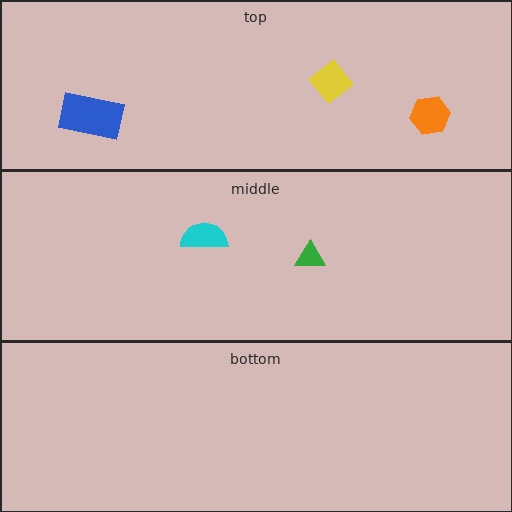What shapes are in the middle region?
The green triangle, the cyan semicircle.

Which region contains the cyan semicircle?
The middle region.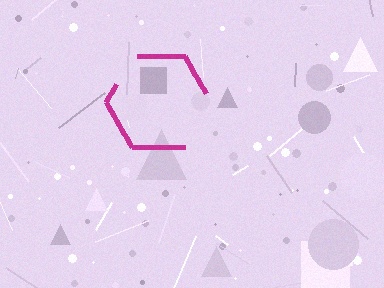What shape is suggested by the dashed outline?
The dashed outline suggests a hexagon.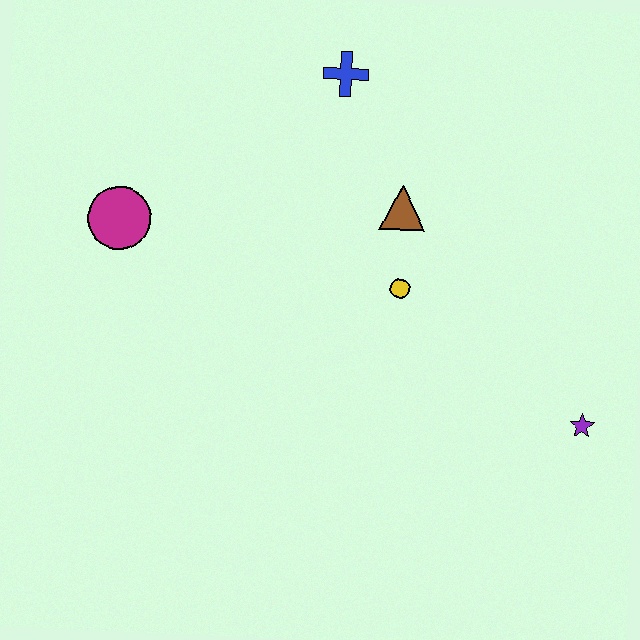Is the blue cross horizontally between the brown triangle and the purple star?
No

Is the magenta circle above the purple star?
Yes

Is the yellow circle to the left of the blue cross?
No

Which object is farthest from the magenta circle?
The purple star is farthest from the magenta circle.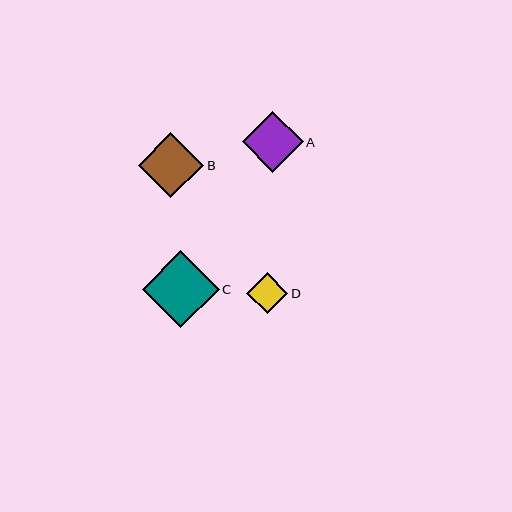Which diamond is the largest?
Diamond C is the largest with a size of approximately 77 pixels.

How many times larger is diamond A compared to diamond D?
Diamond A is approximately 1.5 times the size of diamond D.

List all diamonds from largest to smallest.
From largest to smallest: C, B, A, D.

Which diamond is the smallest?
Diamond D is the smallest with a size of approximately 41 pixels.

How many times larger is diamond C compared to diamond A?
Diamond C is approximately 1.3 times the size of diamond A.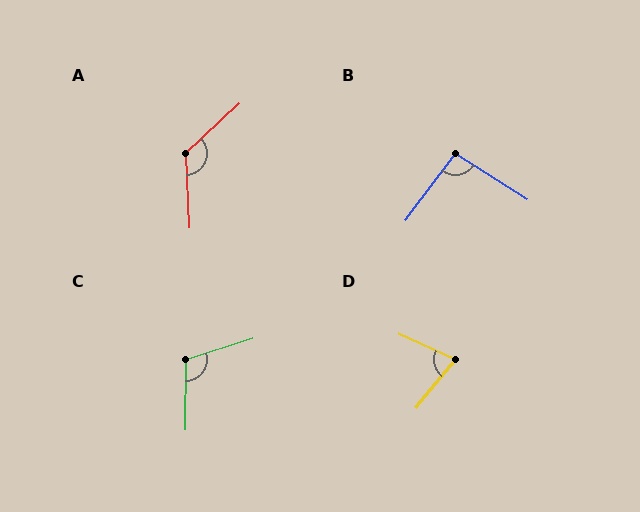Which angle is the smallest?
D, at approximately 74 degrees.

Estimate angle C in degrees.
Approximately 108 degrees.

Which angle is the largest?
A, at approximately 130 degrees.